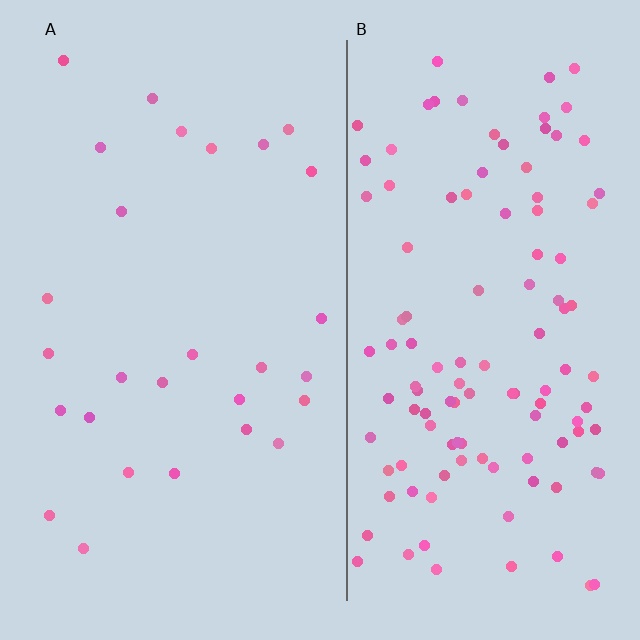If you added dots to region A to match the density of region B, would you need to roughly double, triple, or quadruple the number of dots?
Approximately quadruple.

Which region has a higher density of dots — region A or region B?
B (the right).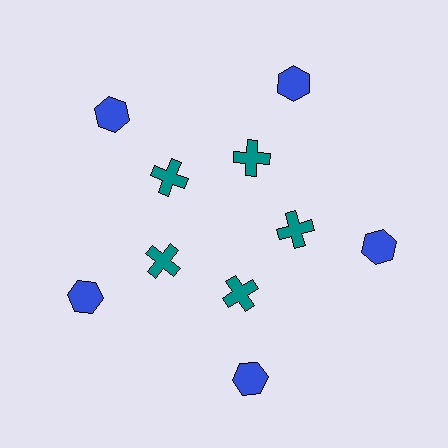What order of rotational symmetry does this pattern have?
This pattern has 5-fold rotational symmetry.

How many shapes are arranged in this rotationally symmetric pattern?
There are 10 shapes, arranged in 5 groups of 2.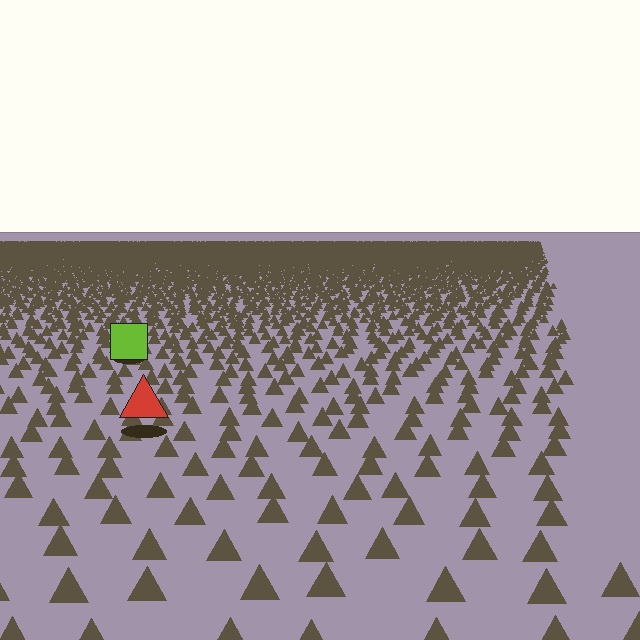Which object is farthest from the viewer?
The lime square is farthest from the viewer. It appears smaller and the ground texture around it is denser.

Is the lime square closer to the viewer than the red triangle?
No. The red triangle is closer — you can tell from the texture gradient: the ground texture is coarser near it.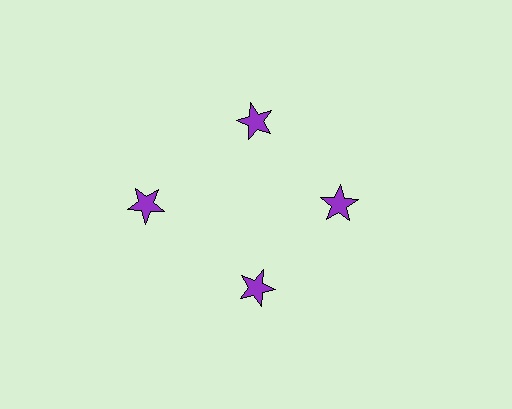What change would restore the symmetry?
The symmetry would be restored by moving it inward, back onto the ring so that all 4 stars sit at equal angles and equal distance from the center.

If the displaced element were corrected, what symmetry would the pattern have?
It would have 4-fold rotational symmetry — the pattern would map onto itself every 90 degrees.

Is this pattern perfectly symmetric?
No. The 4 purple stars are arranged in a ring, but one element near the 9 o'clock position is pushed outward from the center, breaking the 4-fold rotational symmetry.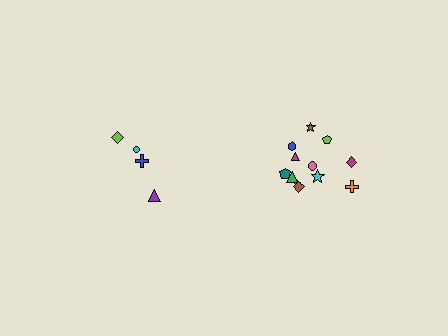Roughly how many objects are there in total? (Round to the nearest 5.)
Roughly 15 objects in total.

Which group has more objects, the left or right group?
The right group.